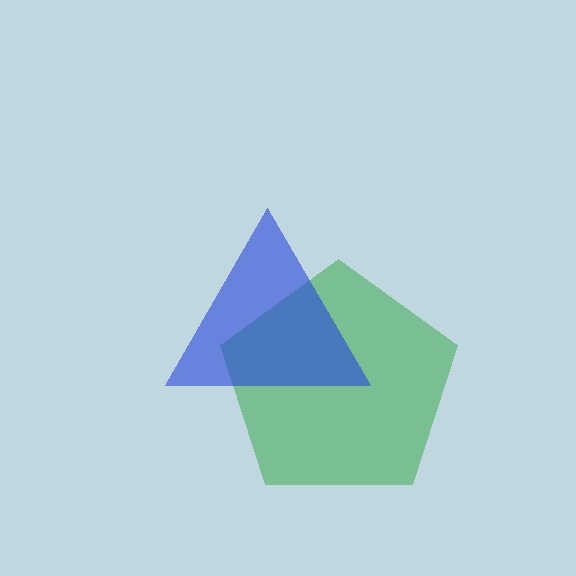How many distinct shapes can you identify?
There are 2 distinct shapes: a green pentagon, a blue triangle.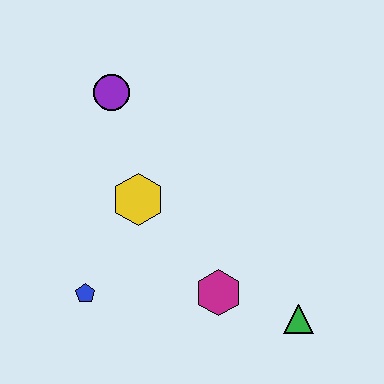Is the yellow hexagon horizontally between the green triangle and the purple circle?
Yes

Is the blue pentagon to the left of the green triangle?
Yes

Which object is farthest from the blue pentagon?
The green triangle is farthest from the blue pentagon.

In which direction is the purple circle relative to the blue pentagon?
The purple circle is above the blue pentagon.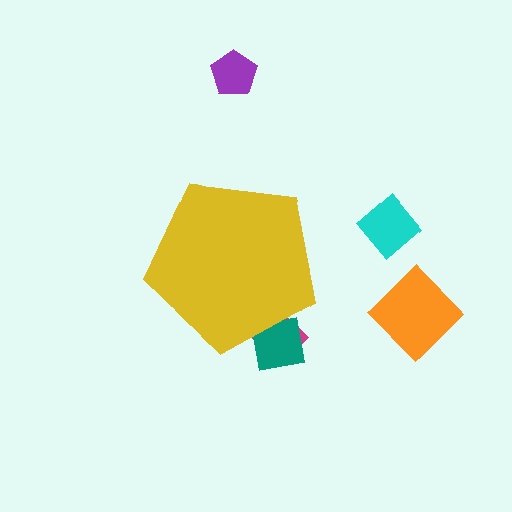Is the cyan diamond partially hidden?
No, the cyan diamond is fully visible.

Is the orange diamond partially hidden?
No, the orange diamond is fully visible.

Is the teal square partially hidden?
Yes, the teal square is partially hidden behind the yellow pentagon.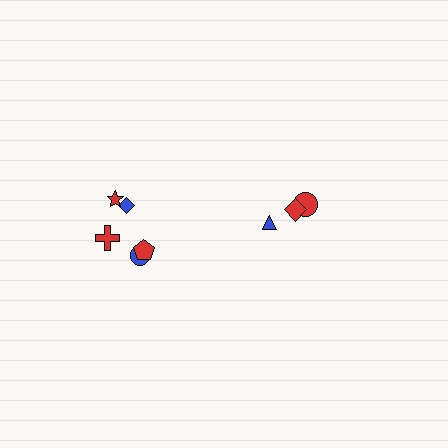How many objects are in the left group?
There are 5 objects.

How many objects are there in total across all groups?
There are 8 objects.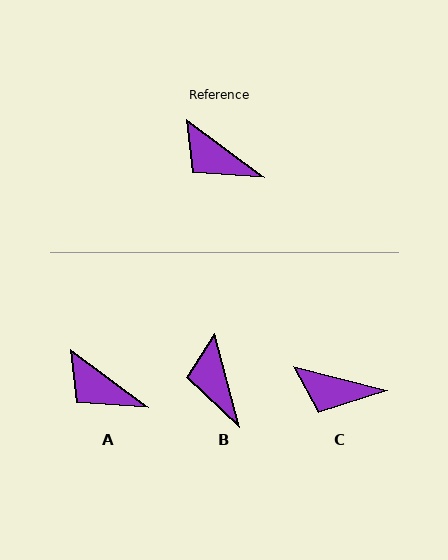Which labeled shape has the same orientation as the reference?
A.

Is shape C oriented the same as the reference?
No, it is off by about 22 degrees.